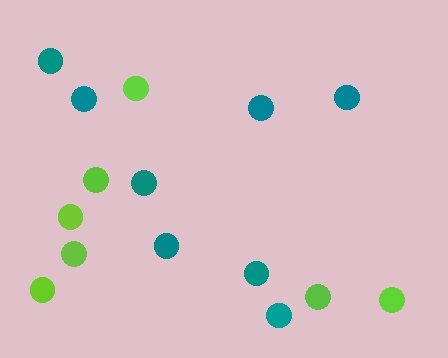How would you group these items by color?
There are 2 groups: one group of teal circles (8) and one group of lime circles (7).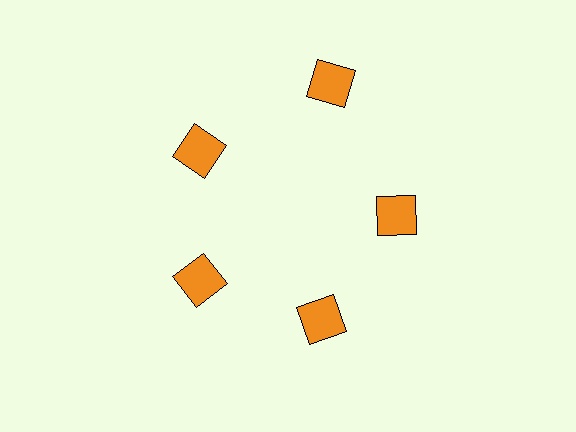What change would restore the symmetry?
The symmetry would be restored by moving it inward, back onto the ring so that all 5 squares sit at equal angles and equal distance from the center.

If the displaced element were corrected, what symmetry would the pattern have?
It would have 5-fold rotational symmetry — the pattern would map onto itself every 72 degrees.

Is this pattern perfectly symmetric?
No. The 5 orange squares are arranged in a ring, but one element near the 1 o'clock position is pushed outward from the center, breaking the 5-fold rotational symmetry.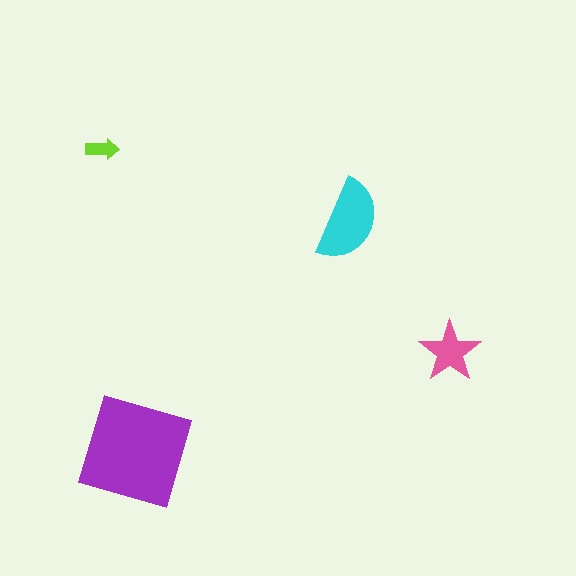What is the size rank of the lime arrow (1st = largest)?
4th.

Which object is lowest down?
The purple square is bottommost.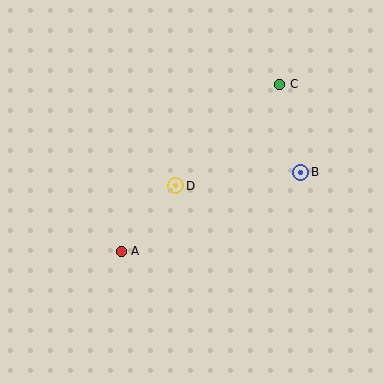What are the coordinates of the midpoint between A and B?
The midpoint between A and B is at (211, 212).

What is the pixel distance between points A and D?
The distance between A and D is 85 pixels.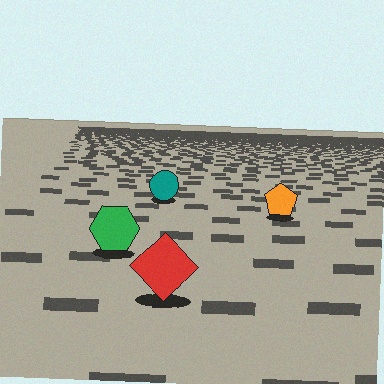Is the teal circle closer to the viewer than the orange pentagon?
No. The orange pentagon is closer — you can tell from the texture gradient: the ground texture is coarser near it.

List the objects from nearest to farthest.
From nearest to farthest: the red diamond, the green hexagon, the orange pentagon, the teal circle.